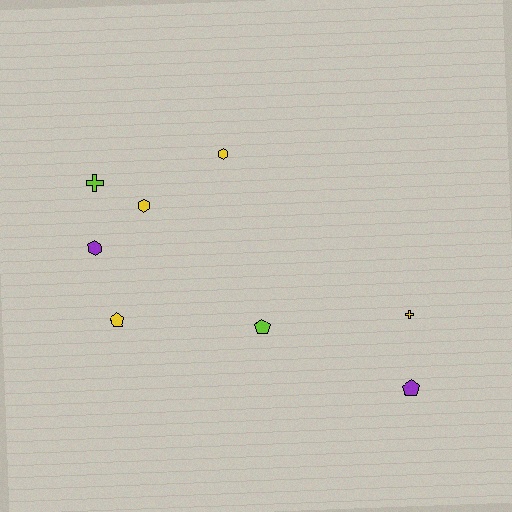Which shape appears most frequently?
Hexagon, with 3 objects.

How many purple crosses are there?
There are no purple crosses.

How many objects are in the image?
There are 8 objects.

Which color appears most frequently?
Yellow, with 4 objects.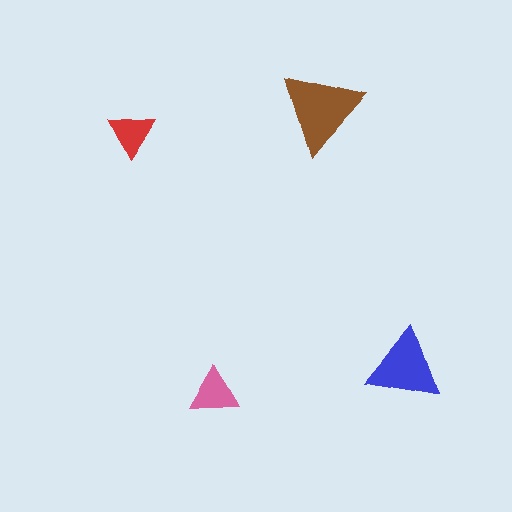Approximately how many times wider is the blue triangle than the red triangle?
About 1.5 times wider.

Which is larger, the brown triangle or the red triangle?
The brown one.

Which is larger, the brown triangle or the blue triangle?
The brown one.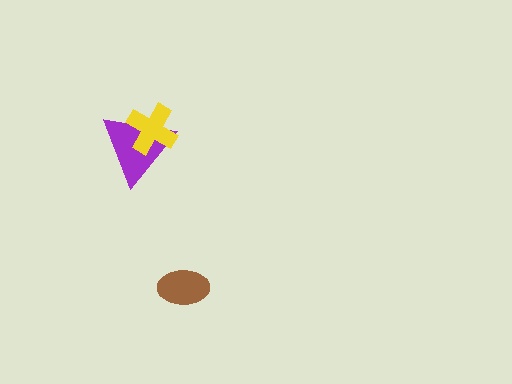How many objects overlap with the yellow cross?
1 object overlaps with the yellow cross.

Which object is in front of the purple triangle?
The yellow cross is in front of the purple triangle.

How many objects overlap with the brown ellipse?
0 objects overlap with the brown ellipse.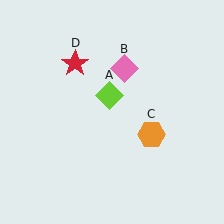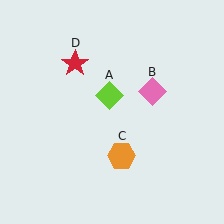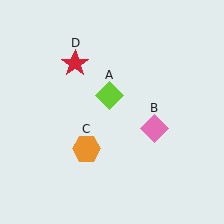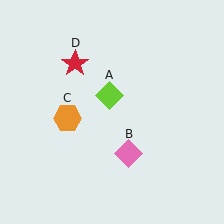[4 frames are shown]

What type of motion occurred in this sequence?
The pink diamond (object B), orange hexagon (object C) rotated clockwise around the center of the scene.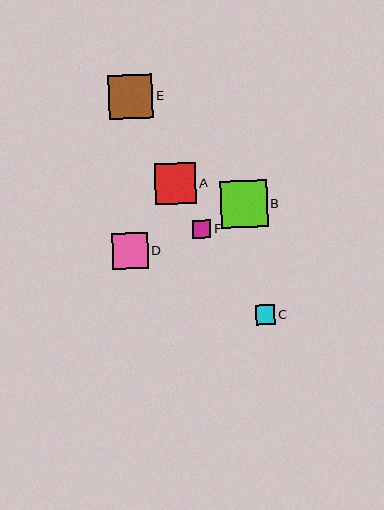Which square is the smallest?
Square F is the smallest with a size of approximately 18 pixels.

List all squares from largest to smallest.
From largest to smallest: B, E, A, D, C, F.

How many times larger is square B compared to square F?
Square B is approximately 2.6 times the size of square F.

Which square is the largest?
Square B is the largest with a size of approximately 47 pixels.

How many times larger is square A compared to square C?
Square A is approximately 2.1 times the size of square C.